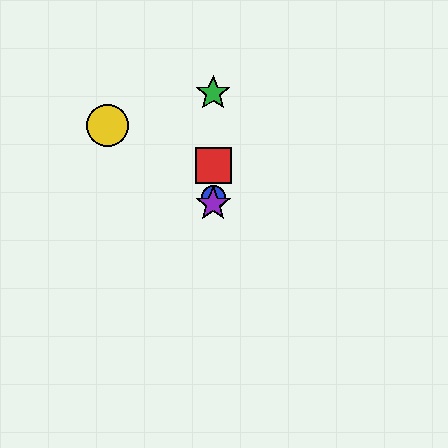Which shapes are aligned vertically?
The red square, the blue circle, the green star, the purple star are aligned vertically.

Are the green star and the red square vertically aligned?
Yes, both are at x≈213.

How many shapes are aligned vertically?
4 shapes (the red square, the blue circle, the green star, the purple star) are aligned vertically.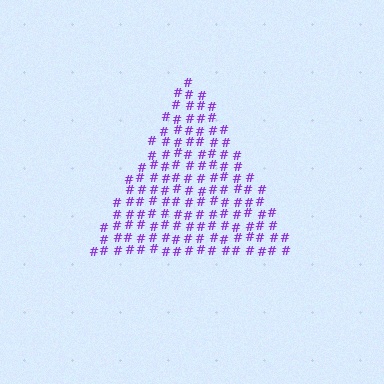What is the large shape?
The large shape is a triangle.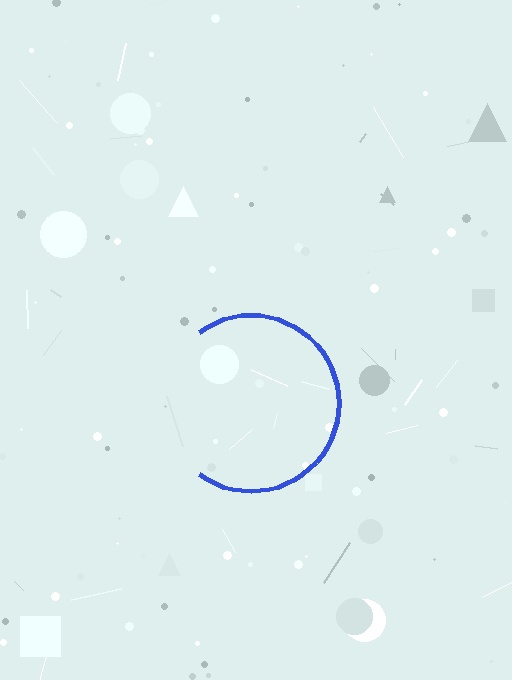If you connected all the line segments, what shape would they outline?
They would outline a circle.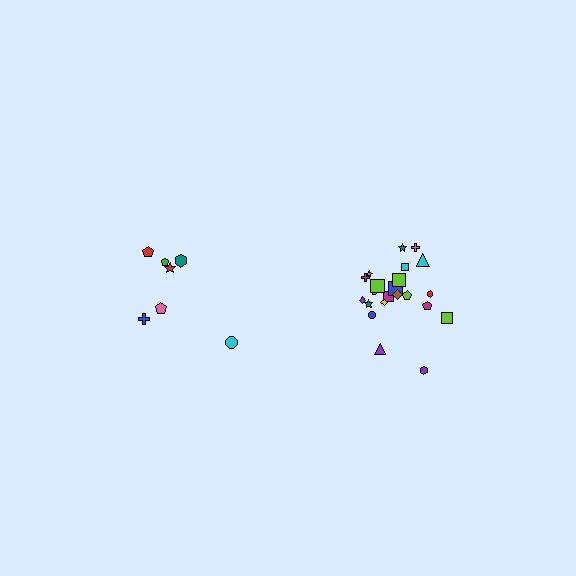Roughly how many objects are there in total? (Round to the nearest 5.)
Roughly 30 objects in total.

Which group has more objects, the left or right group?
The right group.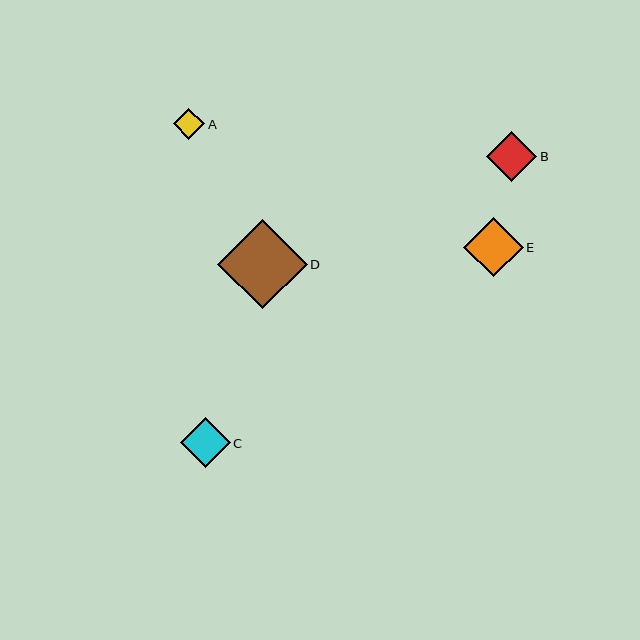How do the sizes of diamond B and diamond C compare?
Diamond B and diamond C are approximately the same size.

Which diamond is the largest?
Diamond D is the largest with a size of approximately 89 pixels.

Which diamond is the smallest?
Diamond A is the smallest with a size of approximately 31 pixels.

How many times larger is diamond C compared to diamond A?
Diamond C is approximately 1.6 times the size of diamond A.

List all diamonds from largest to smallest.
From largest to smallest: D, E, B, C, A.